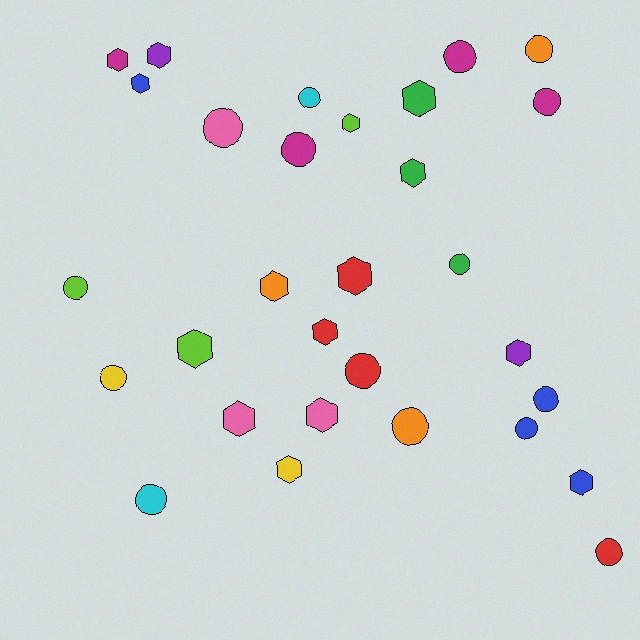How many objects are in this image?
There are 30 objects.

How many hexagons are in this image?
There are 15 hexagons.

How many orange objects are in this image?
There are 3 orange objects.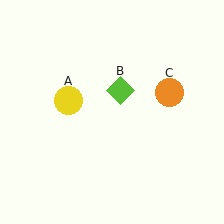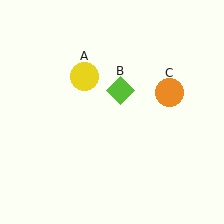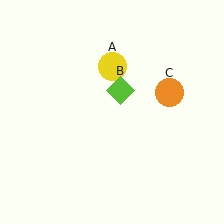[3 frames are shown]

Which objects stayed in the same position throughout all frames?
Lime diamond (object B) and orange circle (object C) remained stationary.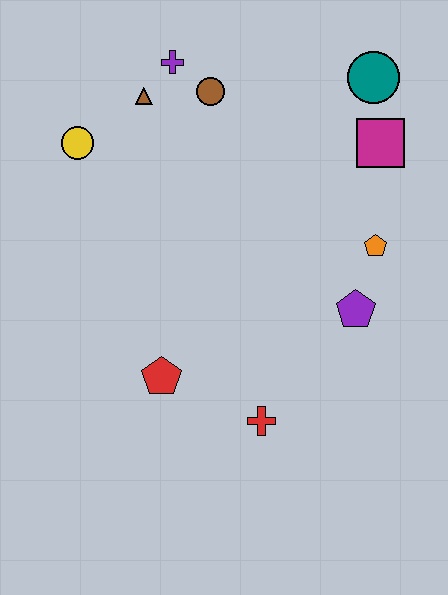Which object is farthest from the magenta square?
The red pentagon is farthest from the magenta square.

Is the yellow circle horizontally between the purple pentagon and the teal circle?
No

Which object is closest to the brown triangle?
The purple cross is closest to the brown triangle.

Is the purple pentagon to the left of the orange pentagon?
Yes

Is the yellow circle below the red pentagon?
No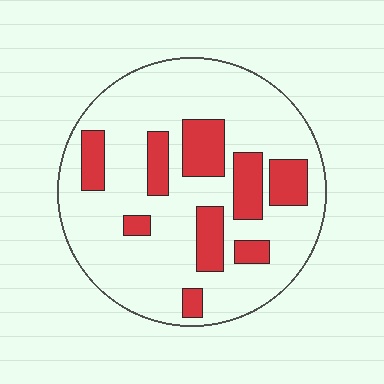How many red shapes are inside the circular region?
9.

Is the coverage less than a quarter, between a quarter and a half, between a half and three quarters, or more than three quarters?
Less than a quarter.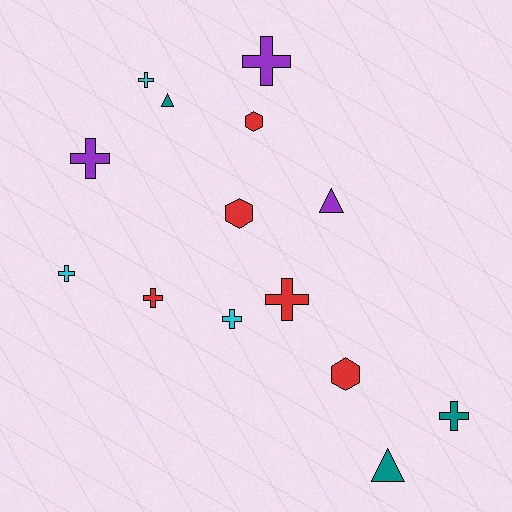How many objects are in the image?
There are 14 objects.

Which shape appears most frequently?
Cross, with 8 objects.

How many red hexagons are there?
There are 3 red hexagons.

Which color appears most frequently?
Red, with 5 objects.